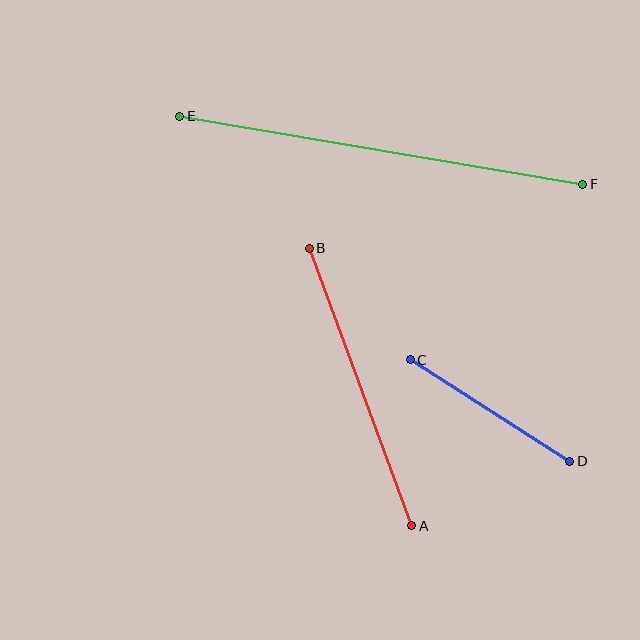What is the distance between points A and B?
The distance is approximately 296 pixels.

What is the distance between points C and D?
The distance is approximately 189 pixels.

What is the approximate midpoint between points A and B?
The midpoint is at approximately (360, 387) pixels.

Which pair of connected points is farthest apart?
Points E and F are farthest apart.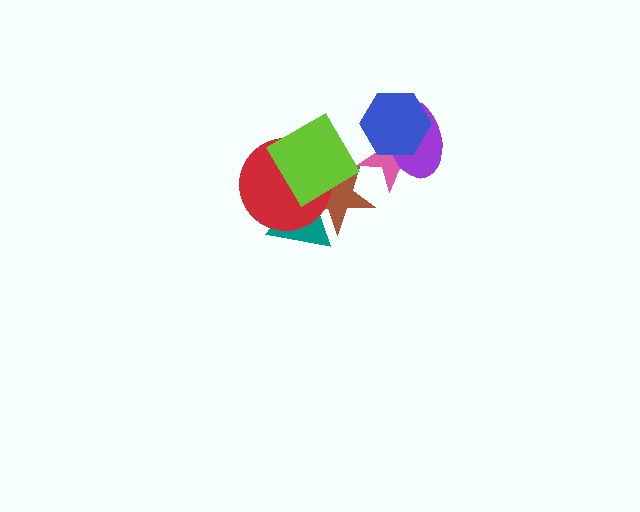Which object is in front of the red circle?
The lime diamond is in front of the red circle.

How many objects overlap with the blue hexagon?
2 objects overlap with the blue hexagon.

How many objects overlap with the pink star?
3 objects overlap with the pink star.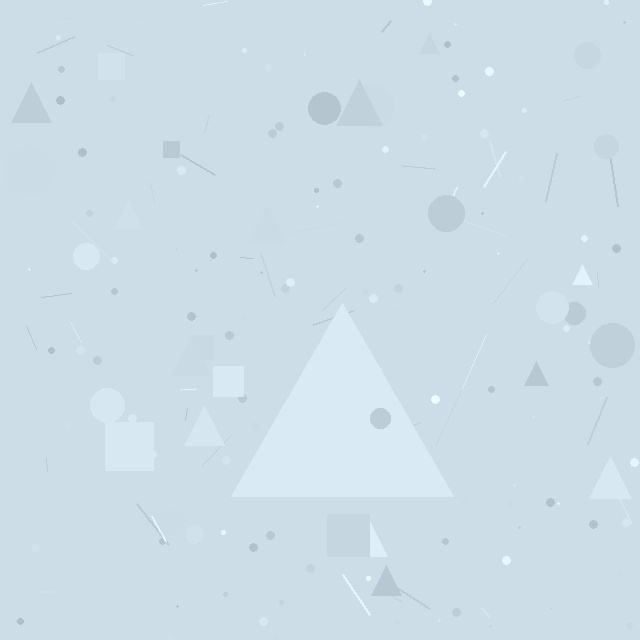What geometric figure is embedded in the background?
A triangle is embedded in the background.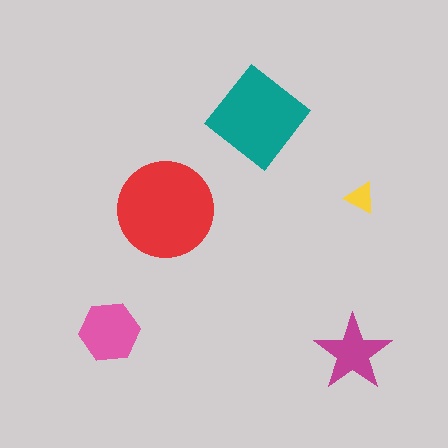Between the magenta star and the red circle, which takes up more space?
The red circle.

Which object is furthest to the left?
The pink hexagon is leftmost.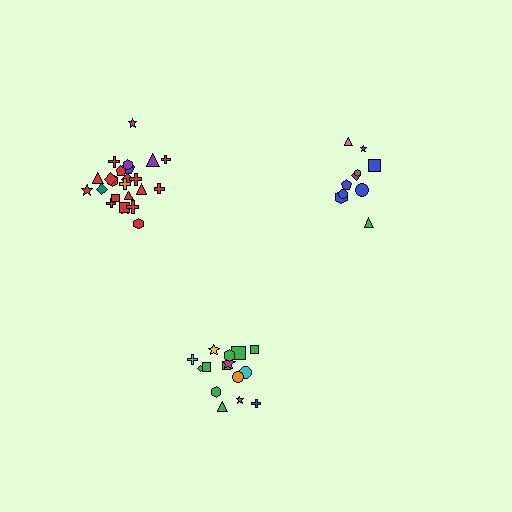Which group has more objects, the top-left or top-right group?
The top-left group.